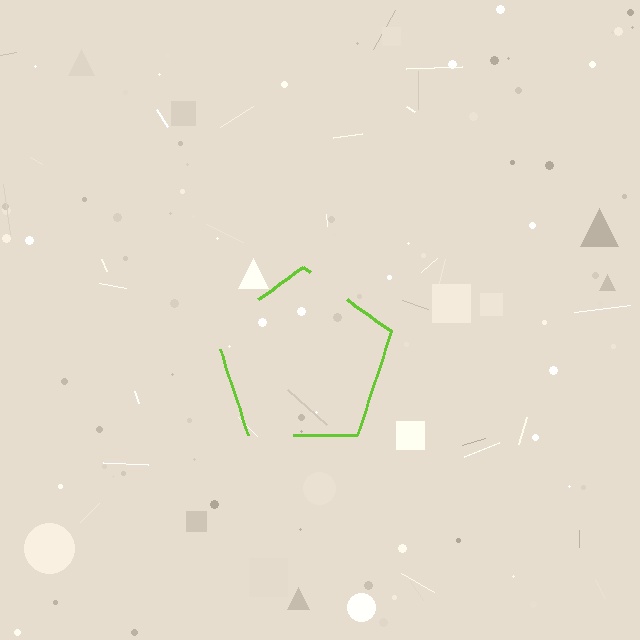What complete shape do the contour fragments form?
The contour fragments form a pentagon.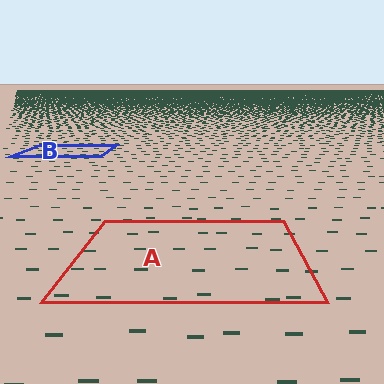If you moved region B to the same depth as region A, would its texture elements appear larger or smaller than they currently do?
They would appear larger. At a closer depth, the same texture elements are projected at a bigger on-screen size.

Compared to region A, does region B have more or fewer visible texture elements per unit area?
Region B has more texture elements per unit area — they are packed more densely because it is farther away.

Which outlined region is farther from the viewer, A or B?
Region B is farther from the viewer — the texture elements inside it appear smaller and more densely packed.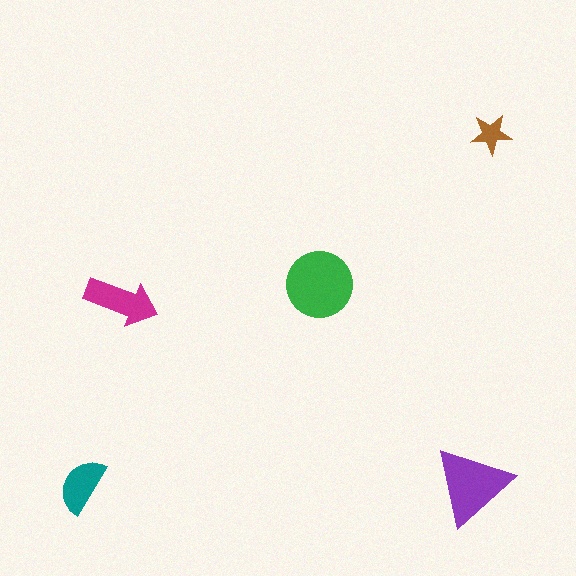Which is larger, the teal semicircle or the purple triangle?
The purple triangle.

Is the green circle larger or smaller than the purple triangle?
Larger.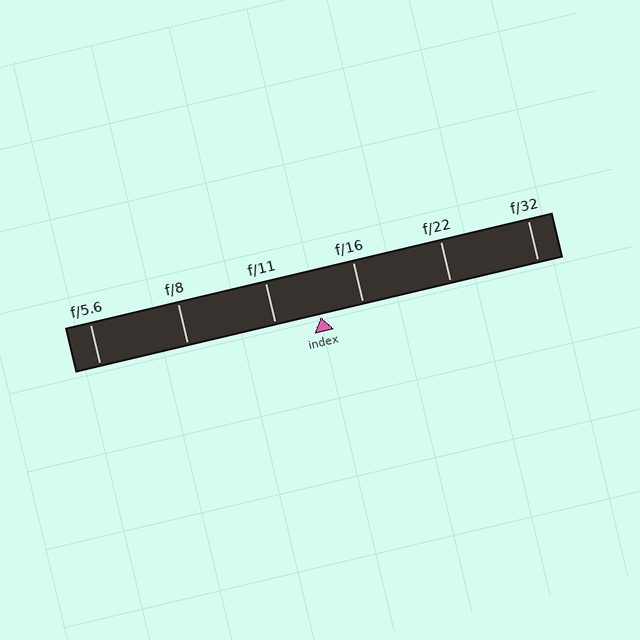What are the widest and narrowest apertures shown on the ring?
The widest aperture shown is f/5.6 and the narrowest is f/32.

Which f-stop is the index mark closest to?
The index mark is closest to f/16.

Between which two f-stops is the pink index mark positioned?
The index mark is between f/11 and f/16.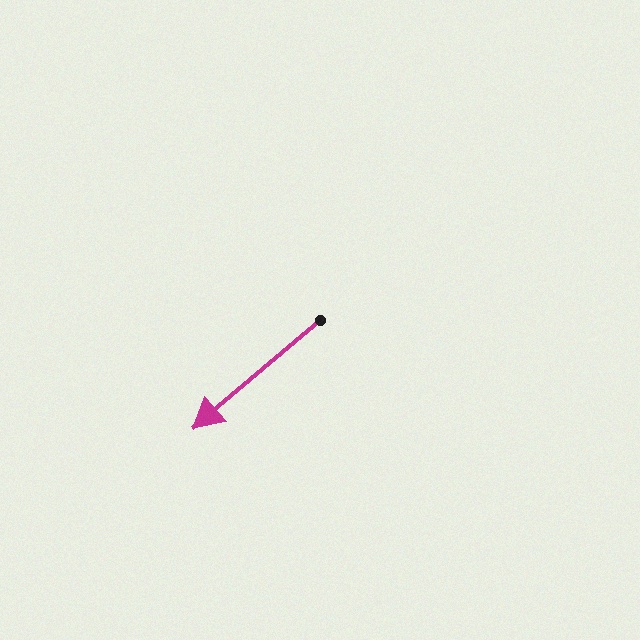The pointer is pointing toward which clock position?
Roughly 8 o'clock.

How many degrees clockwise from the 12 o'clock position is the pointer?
Approximately 230 degrees.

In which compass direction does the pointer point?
Southwest.